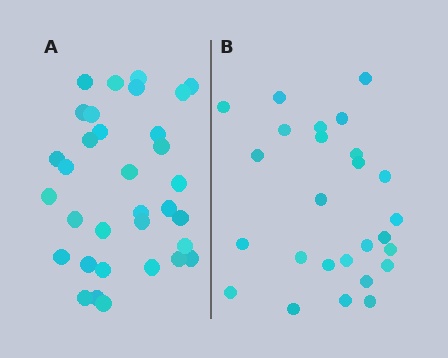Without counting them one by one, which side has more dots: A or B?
Region A (the left region) has more dots.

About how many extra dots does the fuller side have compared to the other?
Region A has roughly 8 or so more dots than region B.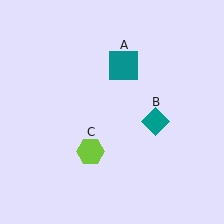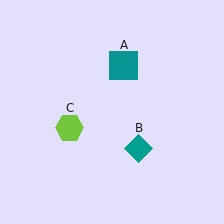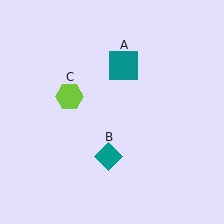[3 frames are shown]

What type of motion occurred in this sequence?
The teal diamond (object B), lime hexagon (object C) rotated clockwise around the center of the scene.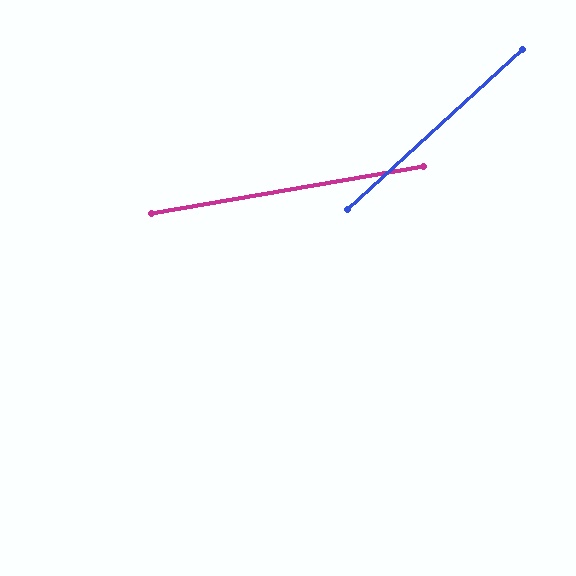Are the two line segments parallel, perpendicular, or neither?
Neither parallel nor perpendicular — they differ by about 32°.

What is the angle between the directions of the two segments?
Approximately 32 degrees.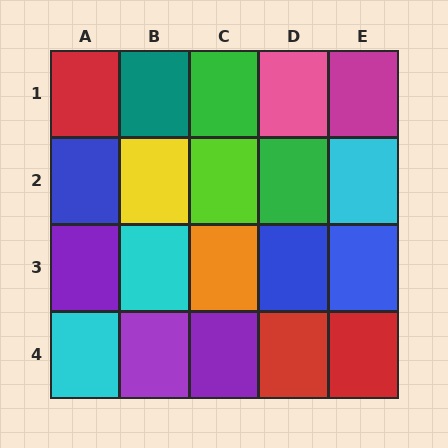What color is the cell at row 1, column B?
Teal.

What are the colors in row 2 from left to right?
Blue, yellow, lime, green, cyan.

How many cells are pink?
1 cell is pink.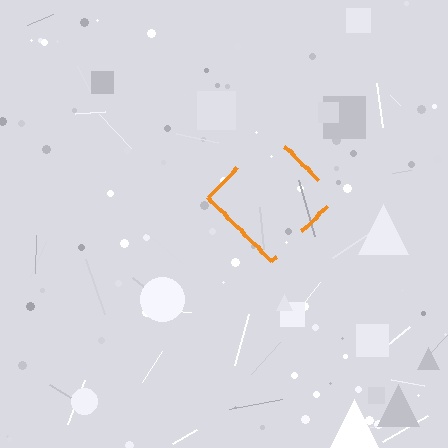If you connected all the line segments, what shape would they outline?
They would outline a diamond.